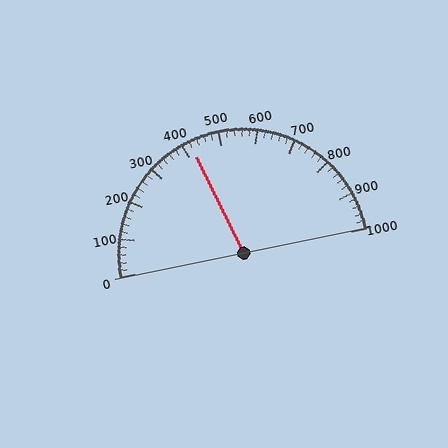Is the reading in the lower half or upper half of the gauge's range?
The reading is in the lower half of the range (0 to 1000).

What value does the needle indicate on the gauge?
The needle indicates approximately 420.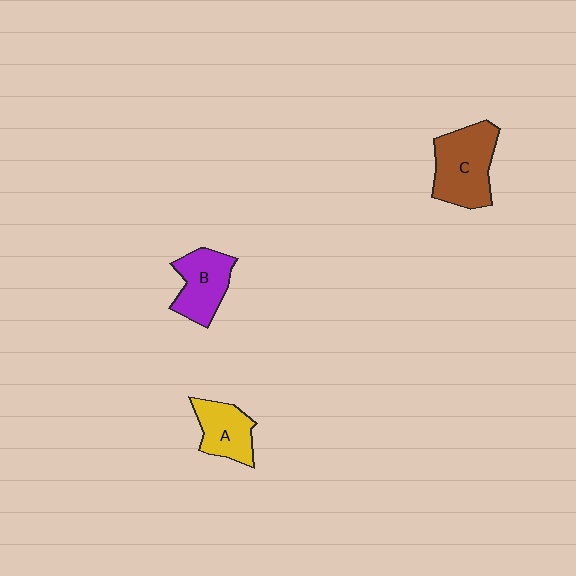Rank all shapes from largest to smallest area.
From largest to smallest: C (brown), B (purple), A (yellow).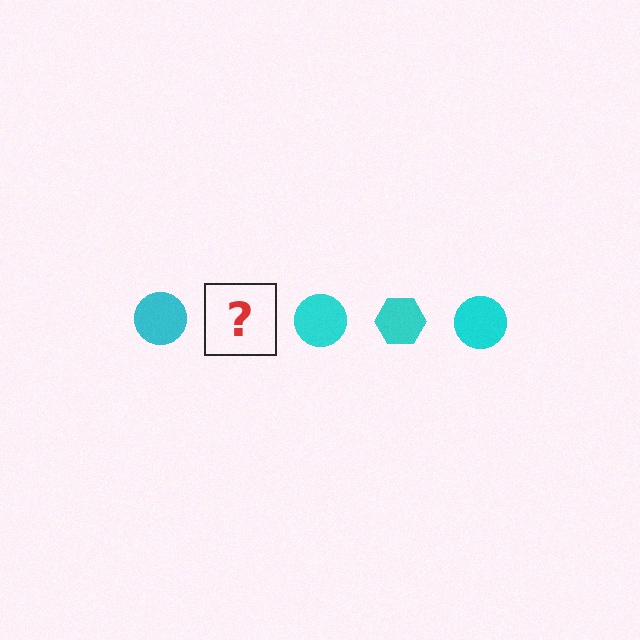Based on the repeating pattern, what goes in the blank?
The blank should be a cyan hexagon.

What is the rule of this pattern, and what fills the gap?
The rule is that the pattern cycles through circle, hexagon shapes in cyan. The gap should be filled with a cyan hexagon.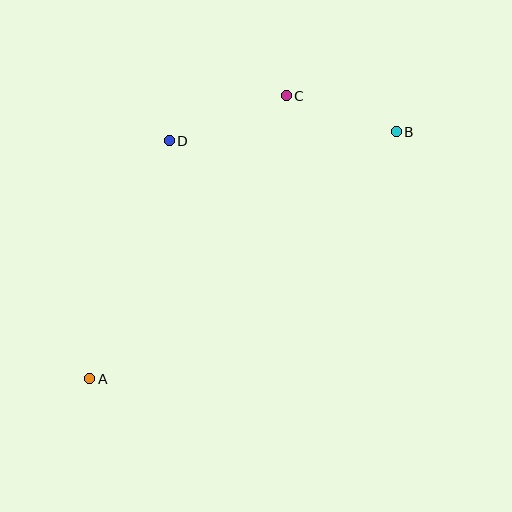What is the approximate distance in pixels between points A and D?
The distance between A and D is approximately 251 pixels.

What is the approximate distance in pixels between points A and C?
The distance between A and C is approximately 345 pixels.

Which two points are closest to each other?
Points B and C are closest to each other.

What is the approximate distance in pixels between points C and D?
The distance between C and D is approximately 125 pixels.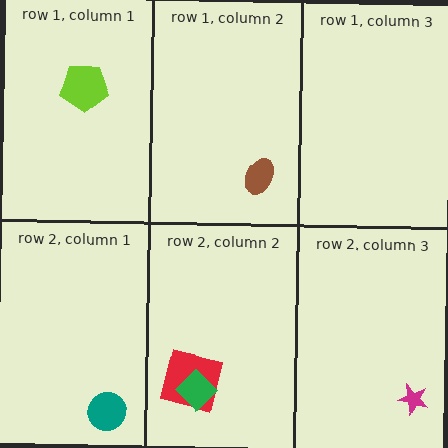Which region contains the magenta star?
The row 2, column 3 region.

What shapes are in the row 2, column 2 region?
The red square, the green diamond.